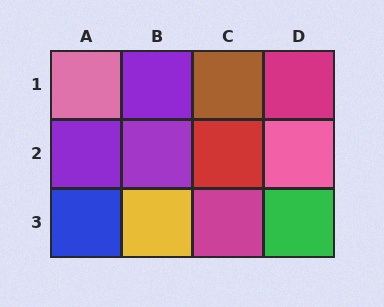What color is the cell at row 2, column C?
Red.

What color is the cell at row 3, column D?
Green.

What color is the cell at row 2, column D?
Pink.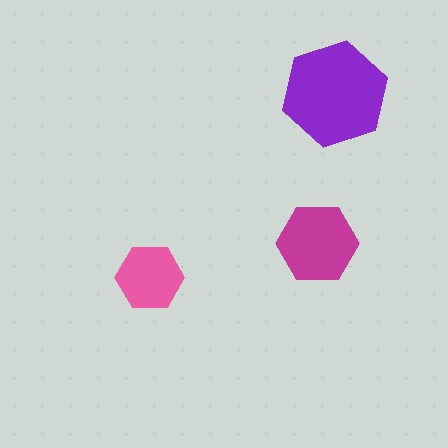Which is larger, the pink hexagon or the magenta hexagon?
The magenta one.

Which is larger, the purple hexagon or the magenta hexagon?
The purple one.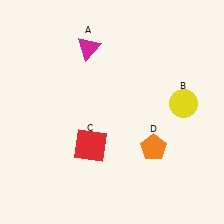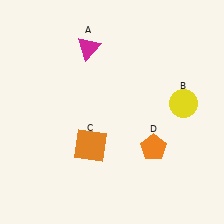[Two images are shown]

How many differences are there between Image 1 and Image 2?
There is 1 difference between the two images.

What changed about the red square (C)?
In Image 1, C is red. In Image 2, it changed to orange.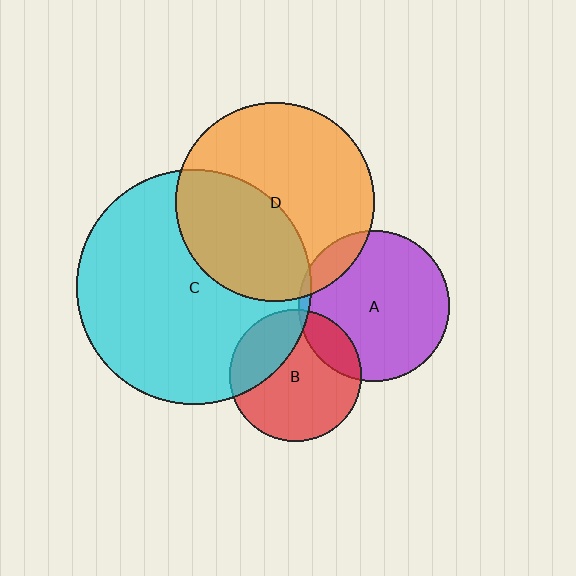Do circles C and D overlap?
Yes.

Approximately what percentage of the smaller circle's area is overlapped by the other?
Approximately 40%.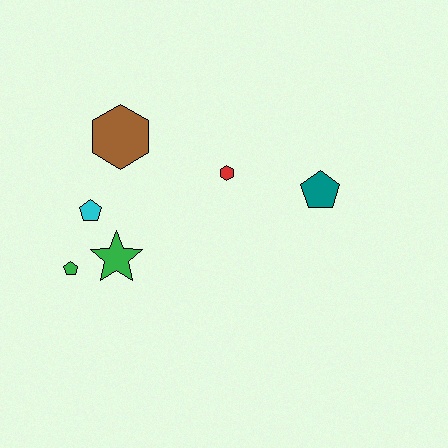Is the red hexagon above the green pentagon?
Yes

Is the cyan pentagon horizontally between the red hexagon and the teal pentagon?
No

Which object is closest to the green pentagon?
The green star is closest to the green pentagon.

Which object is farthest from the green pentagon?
The teal pentagon is farthest from the green pentagon.